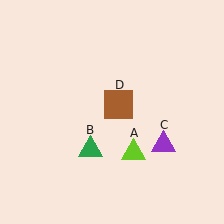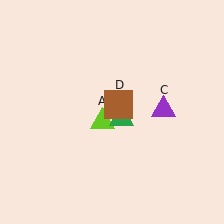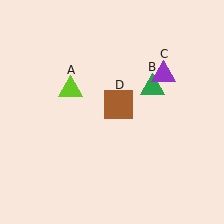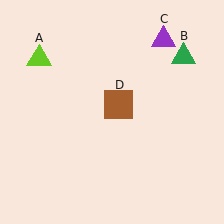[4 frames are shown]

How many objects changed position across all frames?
3 objects changed position: lime triangle (object A), green triangle (object B), purple triangle (object C).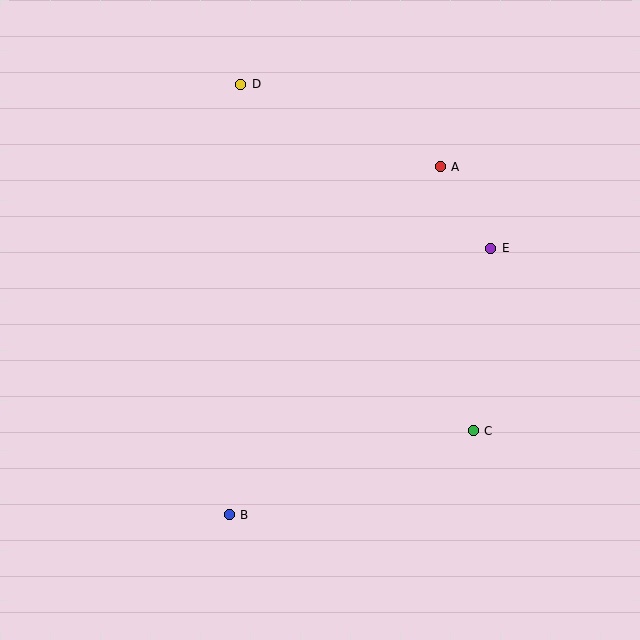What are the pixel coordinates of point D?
Point D is at (241, 84).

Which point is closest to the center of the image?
Point E at (491, 248) is closest to the center.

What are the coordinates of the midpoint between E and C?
The midpoint between E and C is at (482, 339).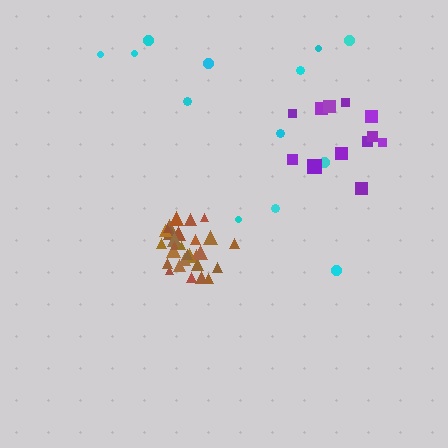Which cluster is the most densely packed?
Brown.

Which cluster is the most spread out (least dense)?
Cyan.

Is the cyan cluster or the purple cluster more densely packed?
Purple.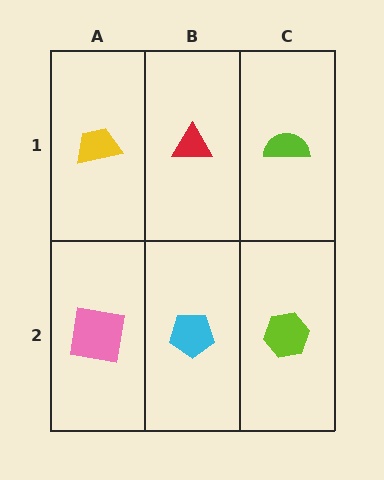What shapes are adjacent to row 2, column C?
A lime semicircle (row 1, column C), a cyan pentagon (row 2, column B).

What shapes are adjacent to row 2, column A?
A yellow trapezoid (row 1, column A), a cyan pentagon (row 2, column B).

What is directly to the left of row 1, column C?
A red triangle.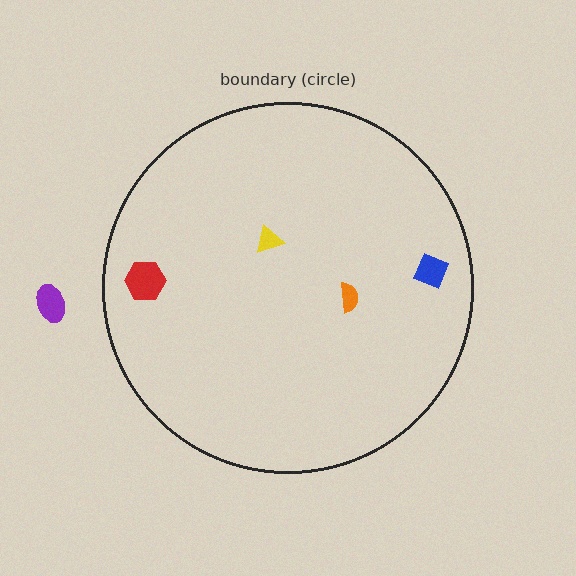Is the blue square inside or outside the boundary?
Inside.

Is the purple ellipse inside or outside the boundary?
Outside.